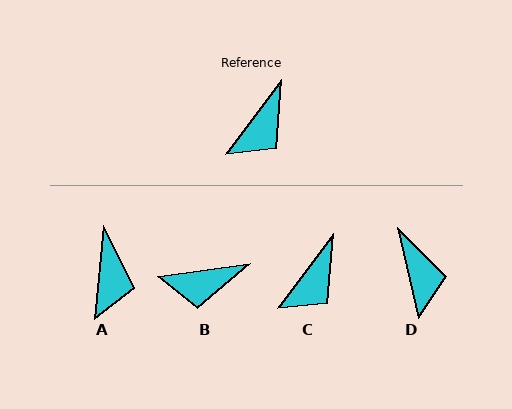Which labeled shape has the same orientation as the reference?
C.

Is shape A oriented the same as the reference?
No, it is off by about 31 degrees.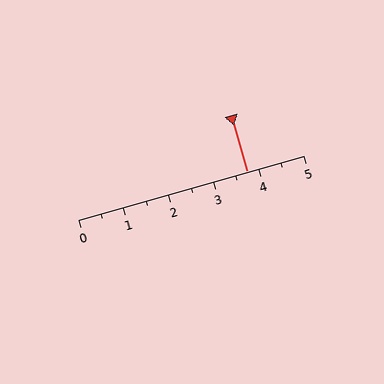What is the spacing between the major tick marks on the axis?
The major ticks are spaced 1 apart.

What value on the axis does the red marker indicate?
The marker indicates approximately 3.8.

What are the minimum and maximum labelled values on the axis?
The axis runs from 0 to 5.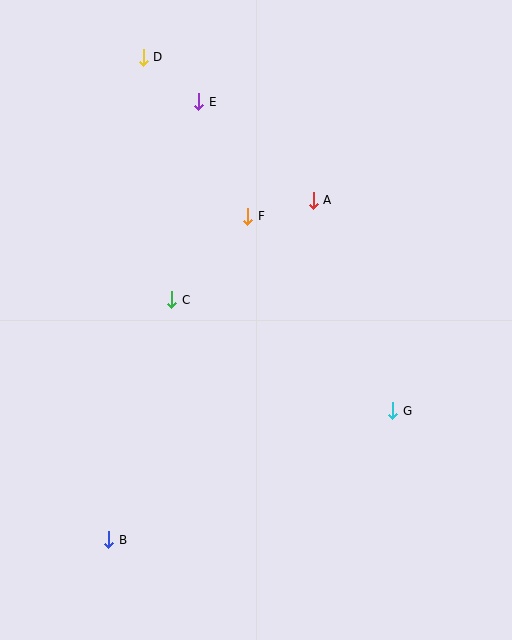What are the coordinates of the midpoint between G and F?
The midpoint between G and F is at (320, 313).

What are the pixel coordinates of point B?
Point B is at (109, 540).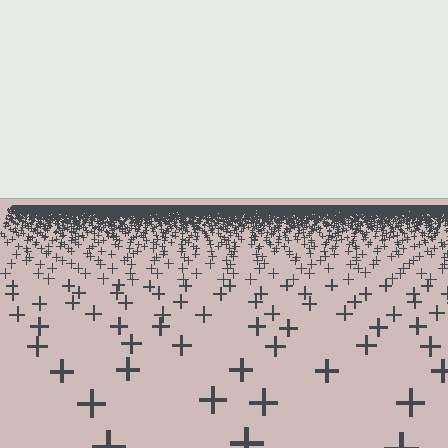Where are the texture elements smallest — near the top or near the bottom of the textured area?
Near the top.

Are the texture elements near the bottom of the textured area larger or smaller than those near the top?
Larger. Near the bottom, elements are closer to the viewer and appear at a bigger on-screen size.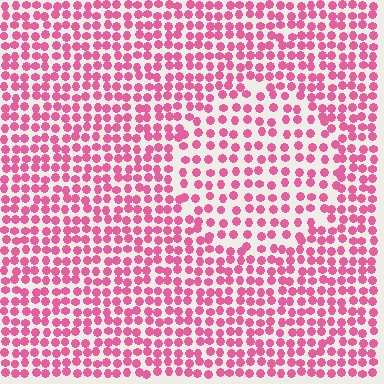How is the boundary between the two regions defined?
The boundary is defined by a change in element density (approximately 1.5x ratio). All elements are the same color, size, and shape.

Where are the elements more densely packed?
The elements are more densely packed outside the circle boundary.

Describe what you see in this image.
The image contains small pink elements arranged at two different densities. A circle-shaped region is visible where the elements are less densely packed than the surrounding area.